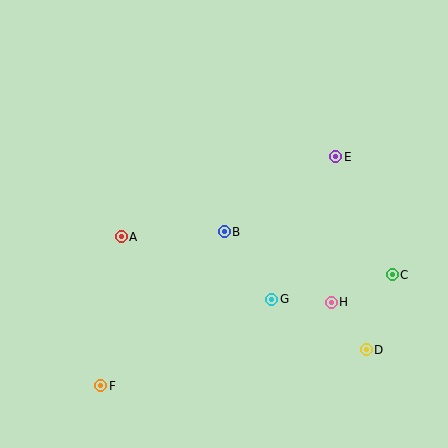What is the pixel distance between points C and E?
The distance between C and E is 131 pixels.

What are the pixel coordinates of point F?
Point F is at (100, 386).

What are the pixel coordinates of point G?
Point G is at (272, 299).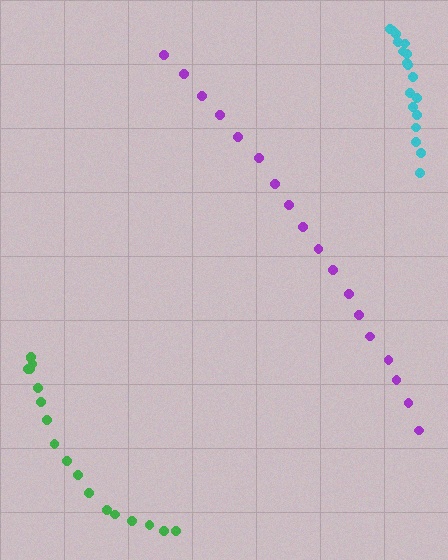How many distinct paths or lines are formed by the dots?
There are 3 distinct paths.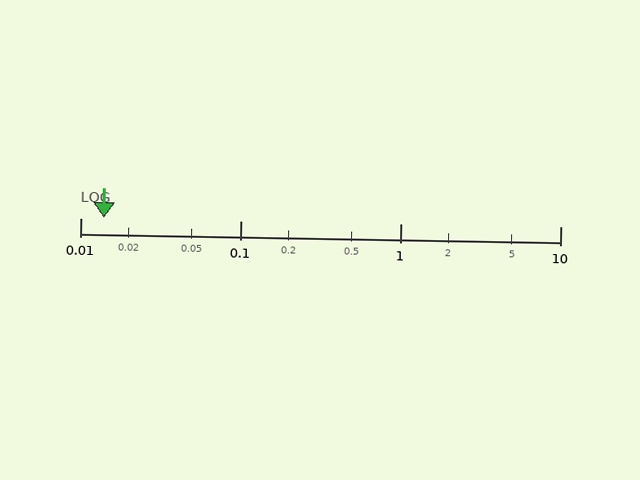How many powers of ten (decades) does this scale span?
The scale spans 3 decades, from 0.01 to 10.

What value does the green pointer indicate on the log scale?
The pointer indicates approximately 0.014.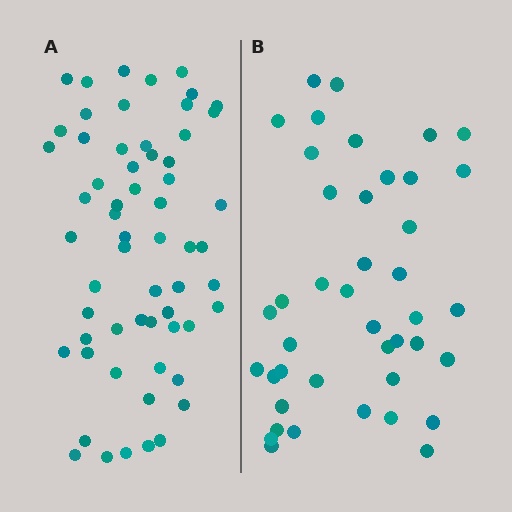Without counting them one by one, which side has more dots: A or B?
Region A (the left region) has more dots.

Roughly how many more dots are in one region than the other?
Region A has approximately 20 more dots than region B.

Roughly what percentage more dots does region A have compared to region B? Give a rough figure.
About 45% more.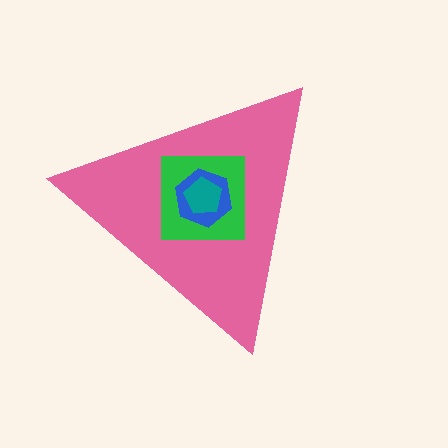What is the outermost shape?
The pink triangle.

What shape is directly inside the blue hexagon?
The teal pentagon.